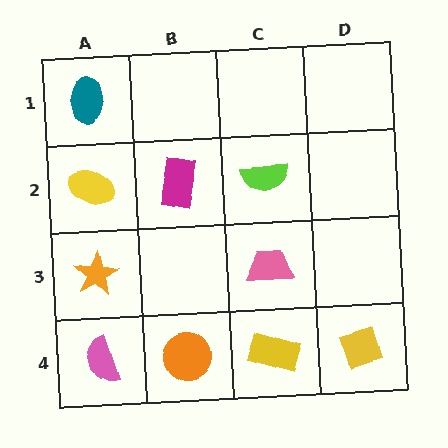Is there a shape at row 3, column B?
No, that cell is empty.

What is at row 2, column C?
A lime semicircle.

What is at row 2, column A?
A yellow ellipse.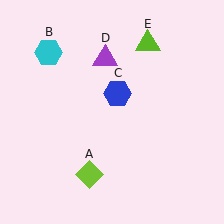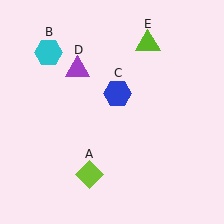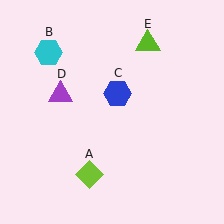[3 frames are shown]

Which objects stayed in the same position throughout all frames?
Lime diamond (object A) and cyan hexagon (object B) and blue hexagon (object C) and lime triangle (object E) remained stationary.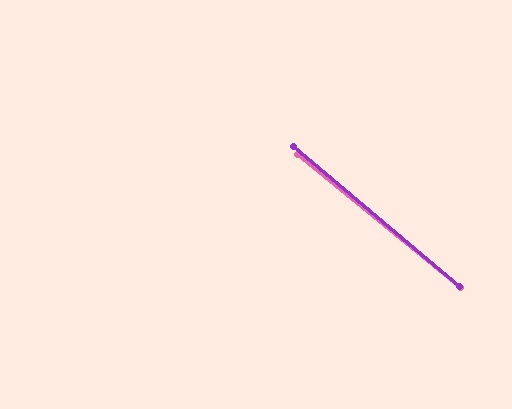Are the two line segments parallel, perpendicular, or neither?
Parallel — their directions differ by only 0.7°.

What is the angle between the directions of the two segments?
Approximately 1 degree.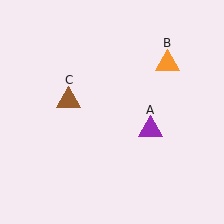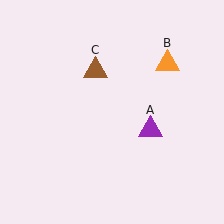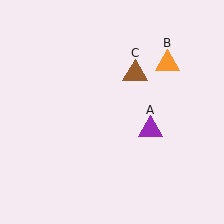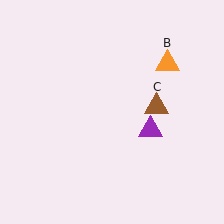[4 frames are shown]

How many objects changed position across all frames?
1 object changed position: brown triangle (object C).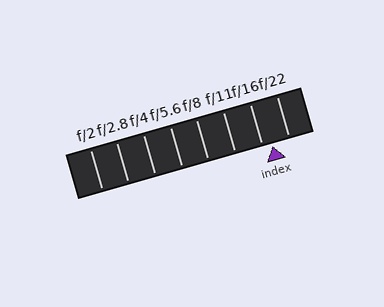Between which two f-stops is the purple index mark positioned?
The index mark is between f/16 and f/22.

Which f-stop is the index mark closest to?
The index mark is closest to f/16.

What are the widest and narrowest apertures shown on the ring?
The widest aperture shown is f/2 and the narrowest is f/22.